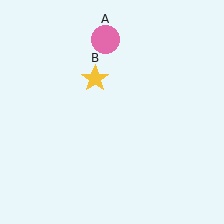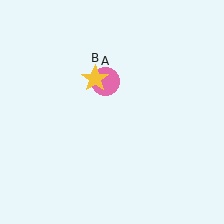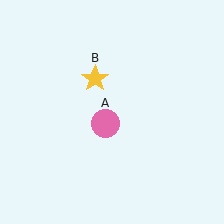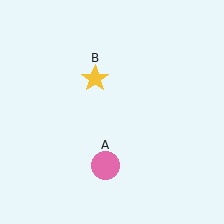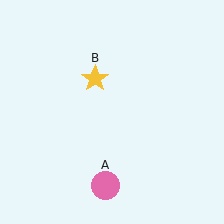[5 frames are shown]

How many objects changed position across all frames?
1 object changed position: pink circle (object A).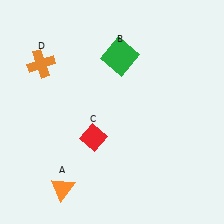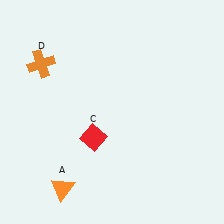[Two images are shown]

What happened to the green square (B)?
The green square (B) was removed in Image 2. It was in the top-right area of Image 1.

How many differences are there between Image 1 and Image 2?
There is 1 difference between the two images.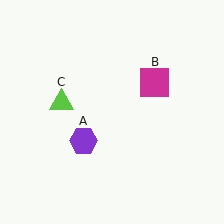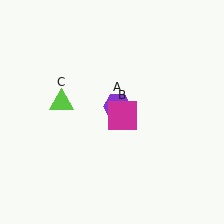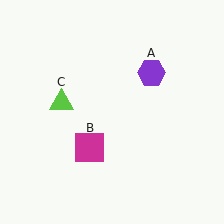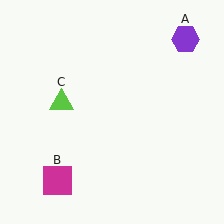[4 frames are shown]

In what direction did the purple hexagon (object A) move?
The purple hexagon (object A) moved up and to the right.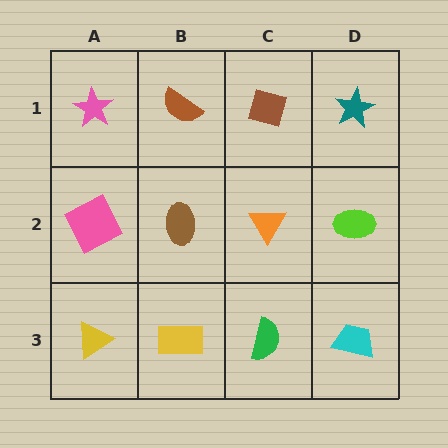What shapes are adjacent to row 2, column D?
A teal star (row 1, column D), a cyan trapezoid (row 3, column D), an orange triangle (row 2, column C).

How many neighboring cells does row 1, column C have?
3.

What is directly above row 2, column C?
A brown diamond.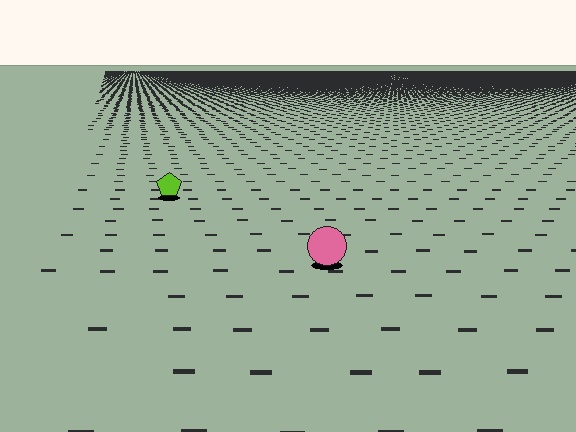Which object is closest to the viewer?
The pink circle is closest. The texture marks near it are larger and more spread out.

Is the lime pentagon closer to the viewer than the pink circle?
No. The pink circle is closer — you can tell from the texture gradient: the ground texture is coarser near it.